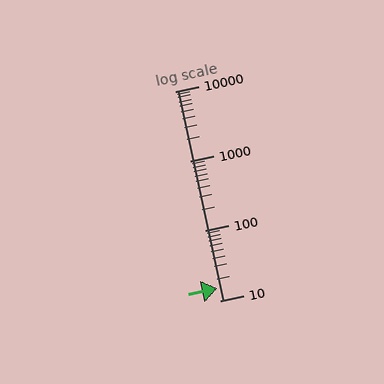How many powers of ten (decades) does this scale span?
The scale spans 3 decades, from 10 to 10000.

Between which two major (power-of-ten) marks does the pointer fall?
The pointer is between 10 and 100.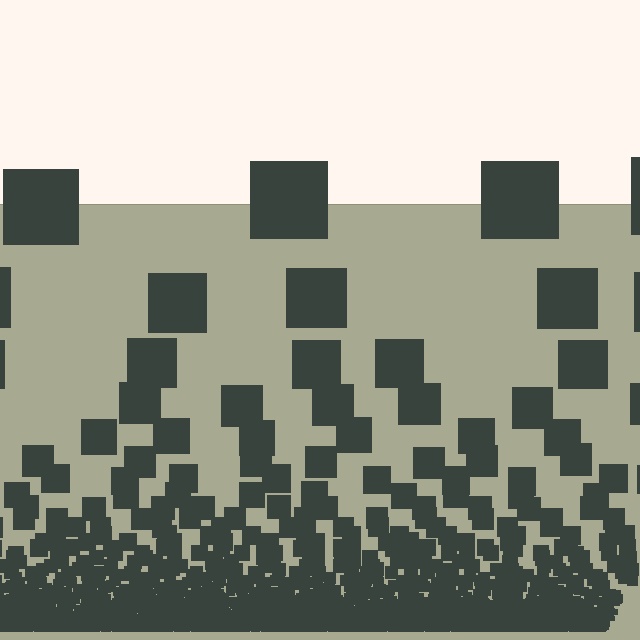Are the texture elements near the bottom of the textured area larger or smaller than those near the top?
Smaller. The gradient is inverted — elements near the bottom are smaller and denser.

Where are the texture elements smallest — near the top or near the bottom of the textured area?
Near the bottom.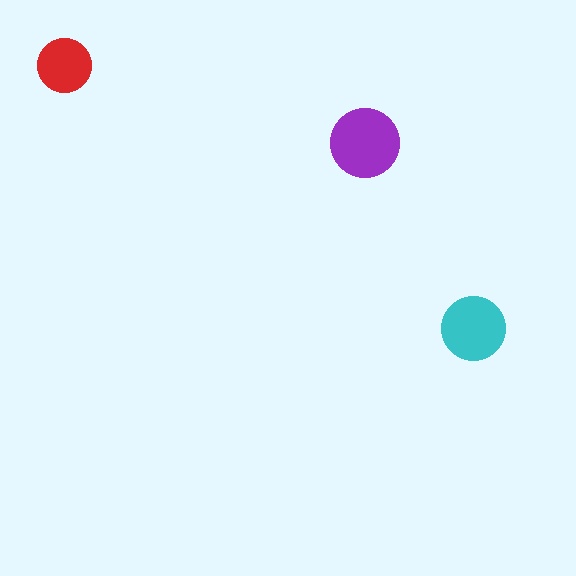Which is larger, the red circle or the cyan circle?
The cyan one.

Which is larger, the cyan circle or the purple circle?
The purple one.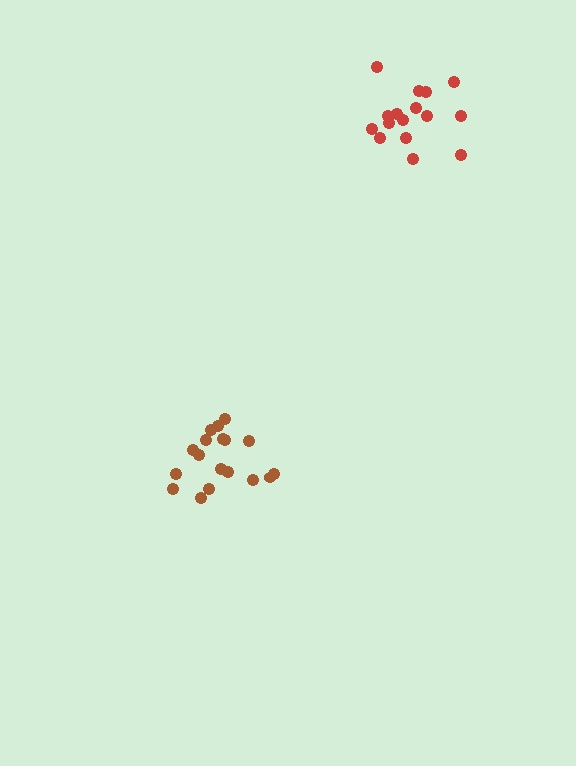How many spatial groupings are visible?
There are 2 spatial groupings.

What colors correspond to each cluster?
The clusters are colored: red, brown.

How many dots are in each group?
Group 1: 16 dots, Group 2: 18 dots (34 total).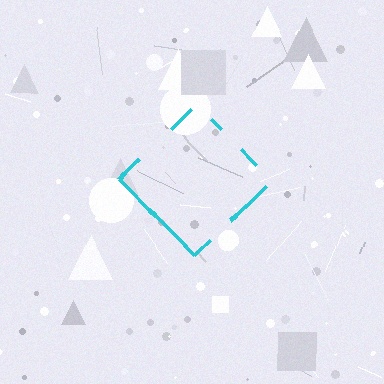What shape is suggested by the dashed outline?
The dashed outline suggests a diamond.